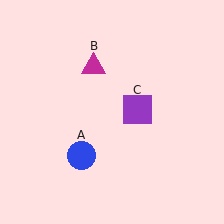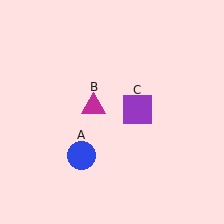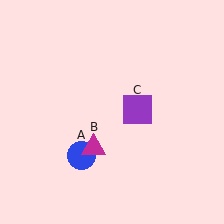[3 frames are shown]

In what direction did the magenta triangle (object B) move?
The magenta triangle (object B) moved down.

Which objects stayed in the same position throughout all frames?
Blue circle (object A) and purple square (object C) remained stationary.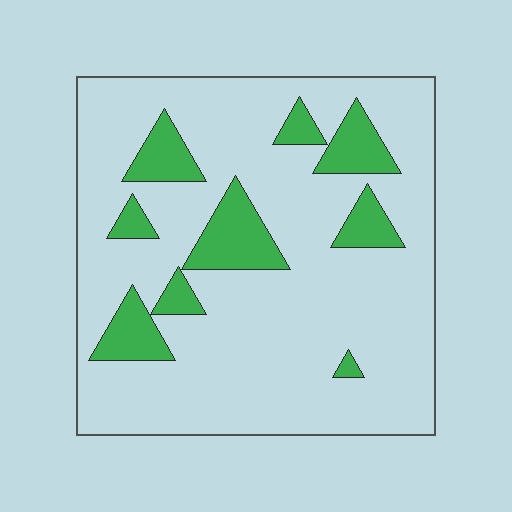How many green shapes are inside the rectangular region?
9.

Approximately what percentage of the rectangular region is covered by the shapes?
Approximately 15%.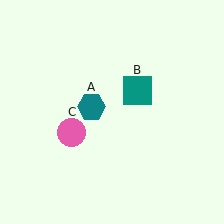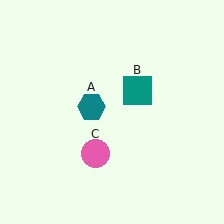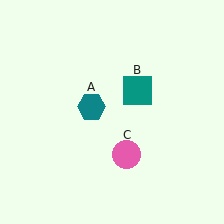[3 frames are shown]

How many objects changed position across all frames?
1 object changed position: pink circle (object C).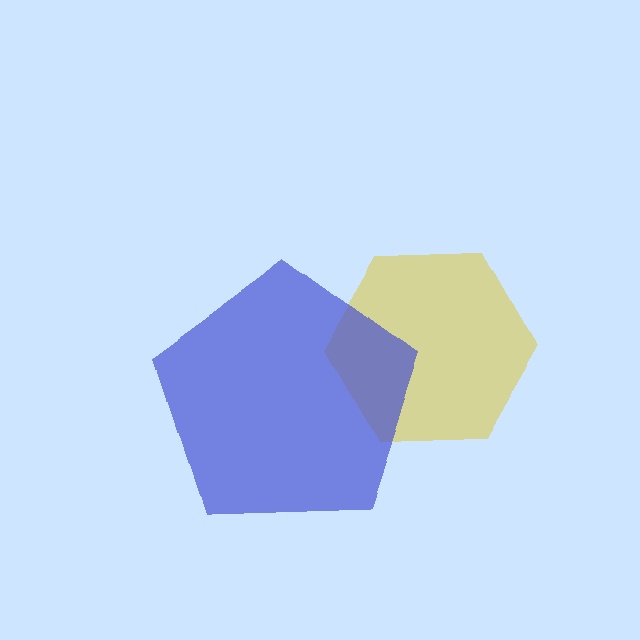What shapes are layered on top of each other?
The layered shapes are: a yellow hexagon, a blue pentagon.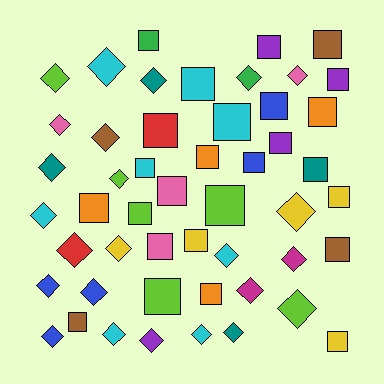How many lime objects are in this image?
There are 6 lime objects.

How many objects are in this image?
There are 50 objects.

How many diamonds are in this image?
There are 24 diamonds.